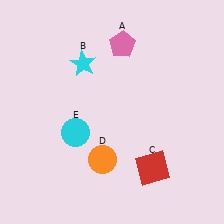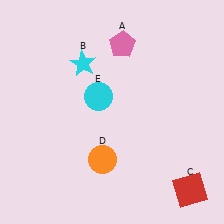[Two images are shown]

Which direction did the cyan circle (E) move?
The cyan circle (E) moved up.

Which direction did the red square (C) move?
The red square (C) moved right.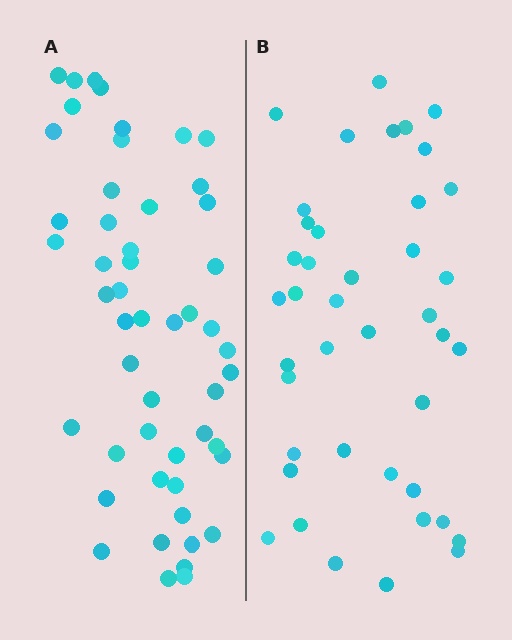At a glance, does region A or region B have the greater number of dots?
Region A (the left region) has more dots.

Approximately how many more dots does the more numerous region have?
Region A has roughly 10 or so more dots than region B.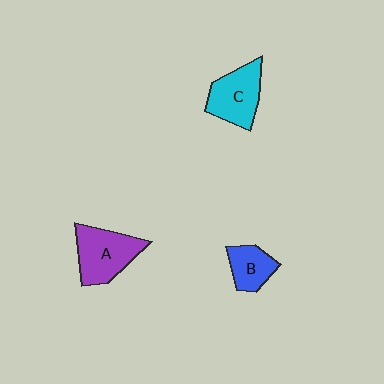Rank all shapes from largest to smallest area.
From largest to smallest: A (purple), C (cyan), B (blue).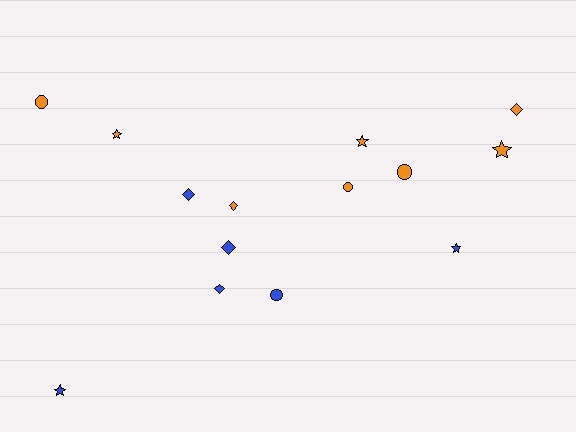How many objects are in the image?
There are 14 objects.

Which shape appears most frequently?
Star, with 5 objects.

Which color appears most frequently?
Orange, with 8 objects.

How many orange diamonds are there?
There are 2 orange diamonds.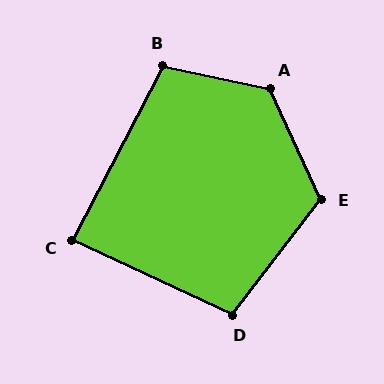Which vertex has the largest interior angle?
A, at approximately 127 degrees.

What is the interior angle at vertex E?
Approximately 118 degrees (obtuse).